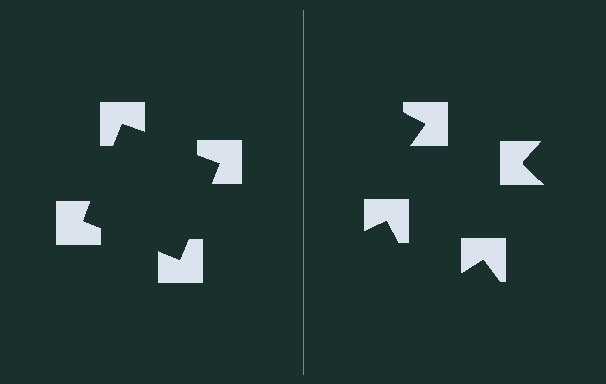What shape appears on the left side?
An illusory square.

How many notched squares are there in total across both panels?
8 — 4 on each side.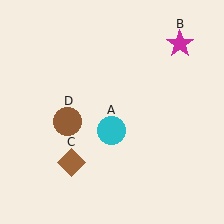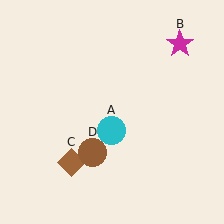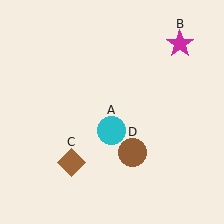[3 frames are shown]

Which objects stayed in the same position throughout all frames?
Cyan circle (object A) and magenta star (object B) and brown diamond (object C) remained stationary.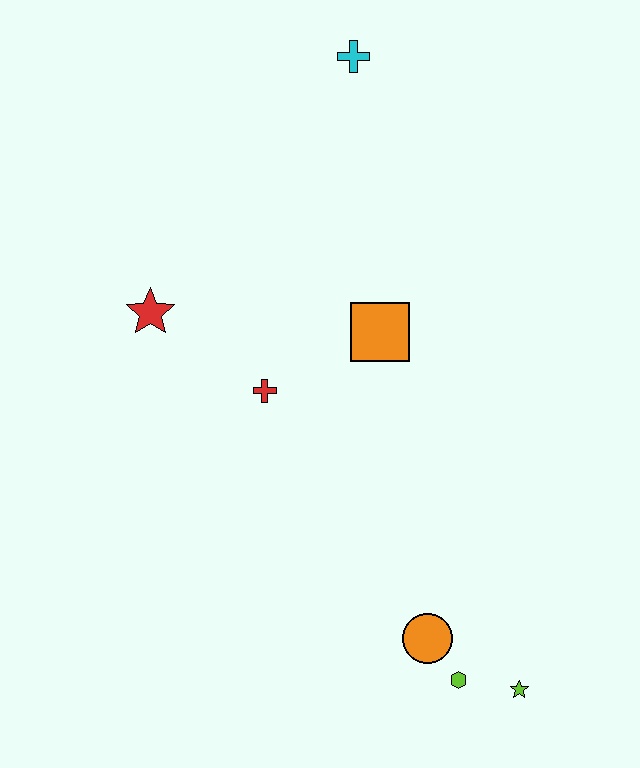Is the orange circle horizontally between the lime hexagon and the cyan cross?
Yes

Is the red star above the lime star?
Yes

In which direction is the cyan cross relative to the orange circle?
The cyan cross is above the orange circle.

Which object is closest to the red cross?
The orange square is closest to the red cross.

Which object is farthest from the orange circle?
The cyan cross is farthest from the orange circle.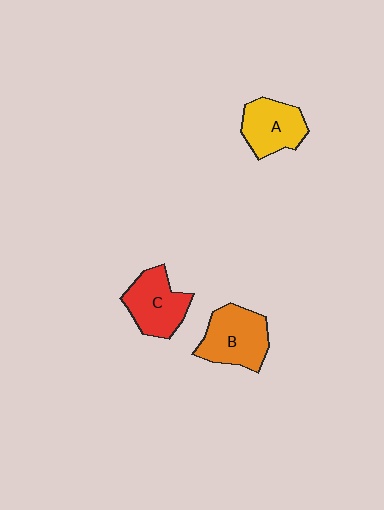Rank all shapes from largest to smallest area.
From largest to smallest: B (orange), C (red), A (yellow).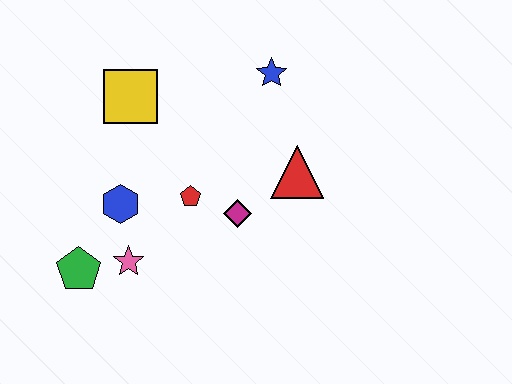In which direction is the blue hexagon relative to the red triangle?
The blue hexagon is to the left of the red triangle.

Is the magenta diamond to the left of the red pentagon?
No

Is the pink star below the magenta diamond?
Yes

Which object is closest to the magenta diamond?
The red pentagon is closest to the magenta diamond.